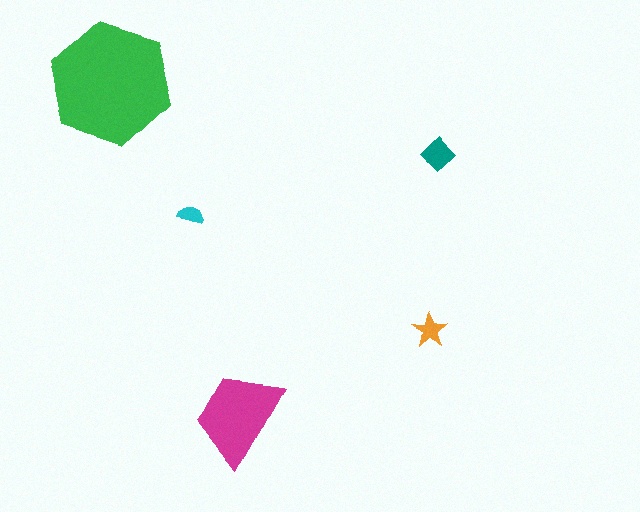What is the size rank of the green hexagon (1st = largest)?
1st.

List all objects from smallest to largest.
The cyan semicircle, the orange star, the teal diamond, the magenta trapezoid, the green hexagon.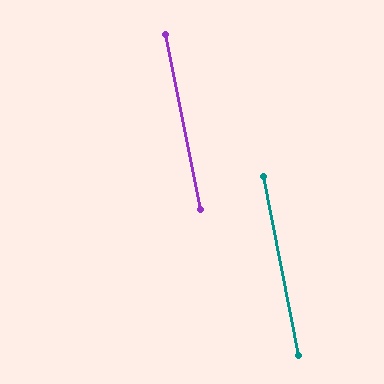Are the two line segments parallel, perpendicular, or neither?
Parallel — their directions differ by only 0.4°.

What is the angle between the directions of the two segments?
Approximately 0 degrees.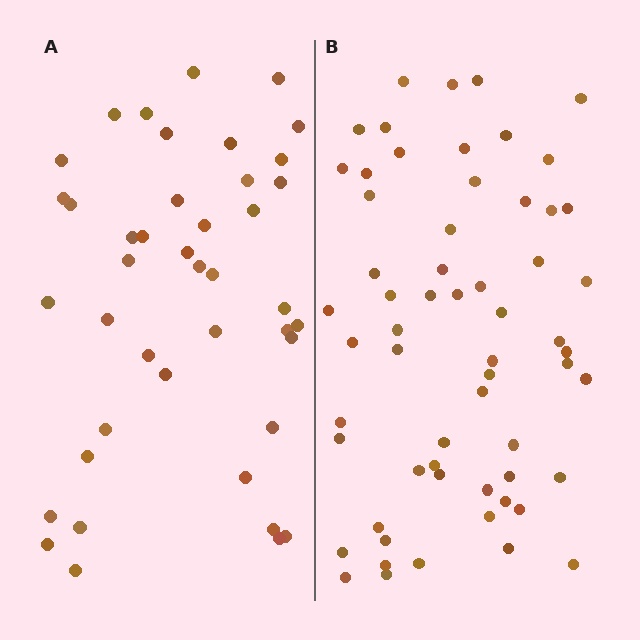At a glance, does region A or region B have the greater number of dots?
Region B (the right region) has more dots.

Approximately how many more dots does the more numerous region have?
Region B has approximately 20 more dots than region A.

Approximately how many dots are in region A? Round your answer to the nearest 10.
About 40 dots. (The exact count is 42, which rounds to 40.)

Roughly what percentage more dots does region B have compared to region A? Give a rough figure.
About 45% more.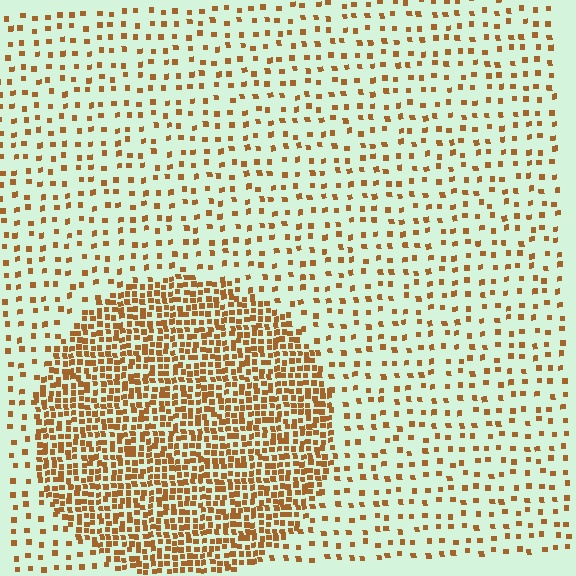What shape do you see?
I see a circle.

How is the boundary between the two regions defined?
The boundary is defined by a change in element density (approximately 3.1x ratio). All elements are the same color, size, and shape.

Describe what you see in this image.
The image contains small brown elements arranged at two different densities. A circle-shaped region is visible where the elements are more densely packed than the surrounding area.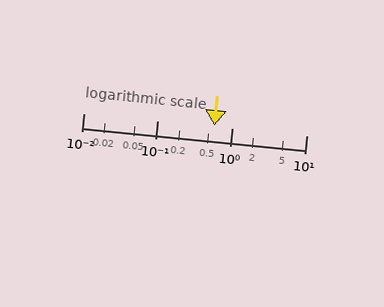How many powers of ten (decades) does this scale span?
The scale spans 3 decades, from 0.01 to 10.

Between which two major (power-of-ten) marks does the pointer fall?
The pointer is between 0.1 and 1.